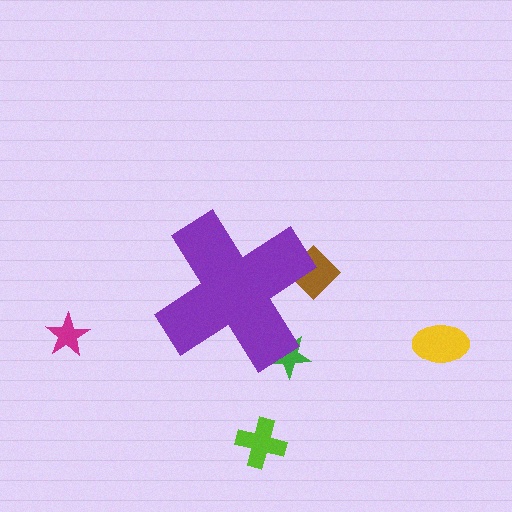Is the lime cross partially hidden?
No, the lime cross is fully visible.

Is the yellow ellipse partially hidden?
No, the yellow ellipse is fully visible.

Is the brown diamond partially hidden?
Yes, the brown diamond is partially hidden behind the purple cross.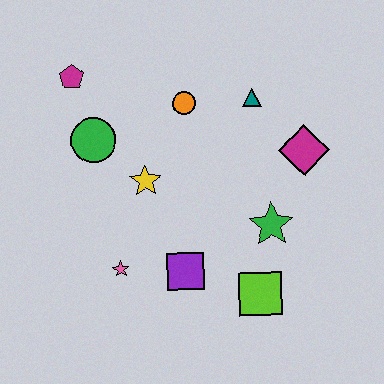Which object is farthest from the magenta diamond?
The magenta pentagon is farthest from the magenta diamond.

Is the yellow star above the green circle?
No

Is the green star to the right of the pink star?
Yes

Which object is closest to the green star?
The lime square is closest to the green star.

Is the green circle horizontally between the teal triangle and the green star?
No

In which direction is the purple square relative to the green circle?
The purple square is below the green circle.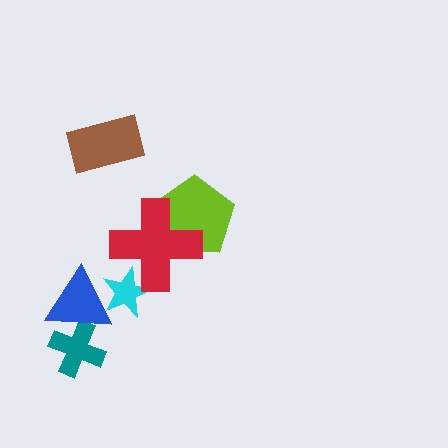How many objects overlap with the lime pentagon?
1 object overlaps with the lime pentagon.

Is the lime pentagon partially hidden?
Yes, it is partially covered by another shape.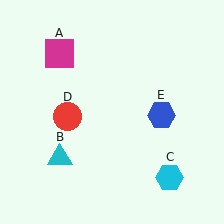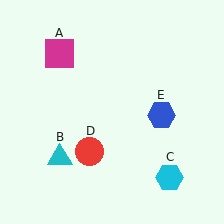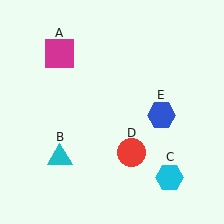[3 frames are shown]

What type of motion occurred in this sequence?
The red circle (object D) rotated counterclockwise around the center of the scene.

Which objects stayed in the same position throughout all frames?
Magenta square (object A) and cyan triangle (object B) and cyan hexagon (object C) and blue hexagon (object E) remained stationary.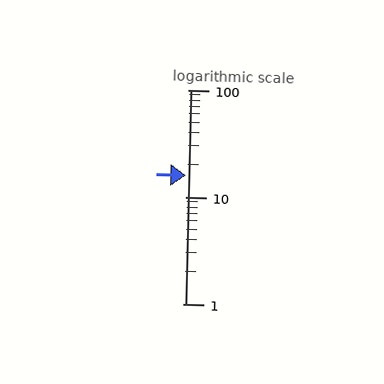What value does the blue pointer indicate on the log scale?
The pointer indicates approximately 16.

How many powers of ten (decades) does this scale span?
The scale spans 2 decades, from 1 to 100.